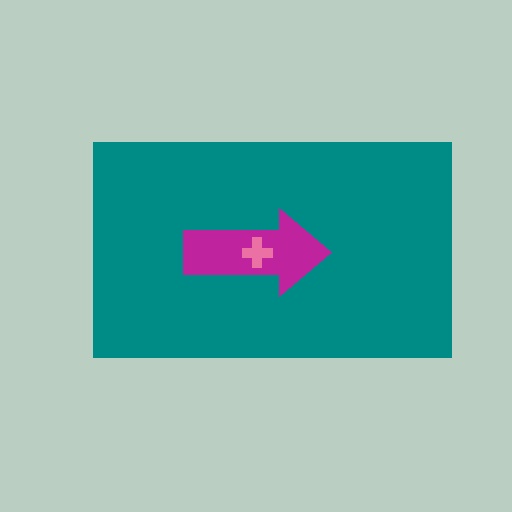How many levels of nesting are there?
3.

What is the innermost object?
The pink cross.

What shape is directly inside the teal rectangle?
The magenta arrow.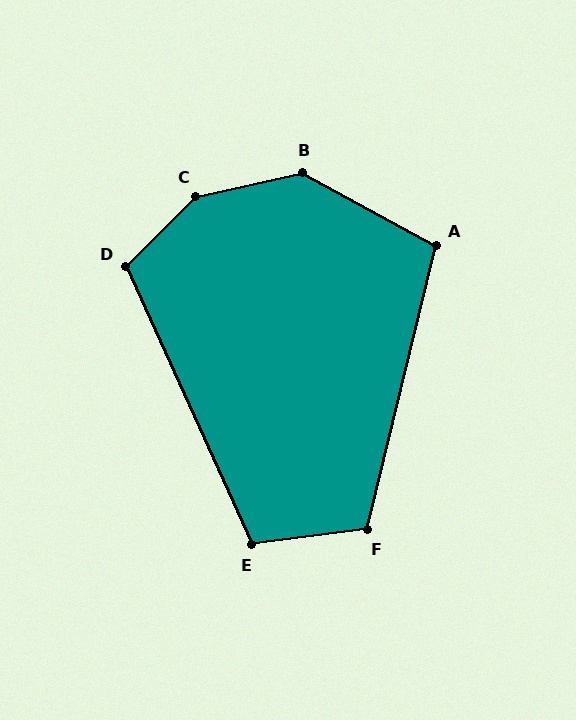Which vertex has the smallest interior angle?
A, at approximately 105 degrees.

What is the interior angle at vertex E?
Approximately 107 degrees (obtuse).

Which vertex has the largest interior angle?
C, at approximately 148 degrees.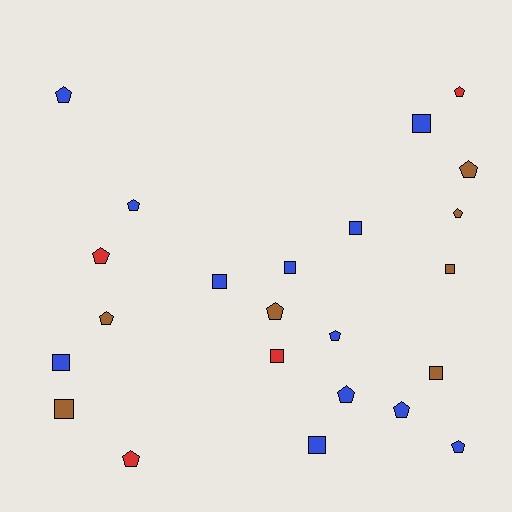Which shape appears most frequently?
Pentagon, with 13 objects.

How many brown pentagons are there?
There are 4 brown pentagons.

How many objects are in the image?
There are 23 objects.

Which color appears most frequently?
Blue, with 12 objects.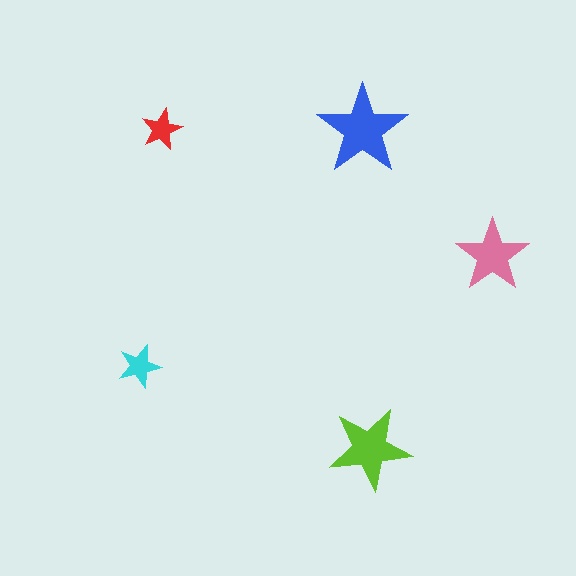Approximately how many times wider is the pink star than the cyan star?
About 1.5 times wider.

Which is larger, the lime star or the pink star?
The lime one.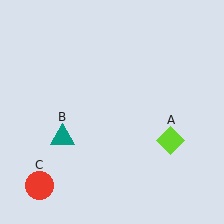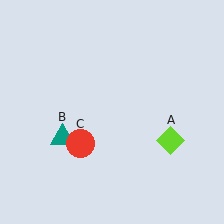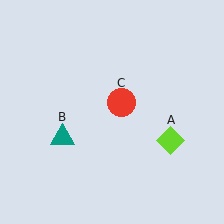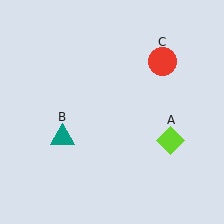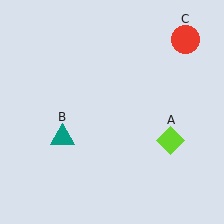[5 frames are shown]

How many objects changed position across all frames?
1 object changed position: red circle (object C).